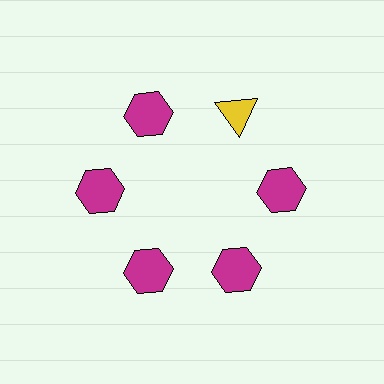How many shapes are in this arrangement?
There are 6 shapes arranged in a ring pattern.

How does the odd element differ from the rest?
It differs in both color (yellow instead of magenta) and shape (triangle instead of hexagon).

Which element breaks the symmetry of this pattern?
The yellow triangle at roughly the 1 o'clock position breaks the symmetry. All other shapes are magenta hexagons.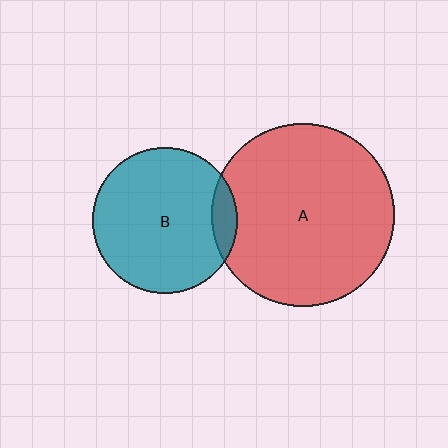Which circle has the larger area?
Circle A (red).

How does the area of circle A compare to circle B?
Approximately 1.6 times.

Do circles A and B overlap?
Yes.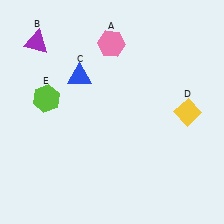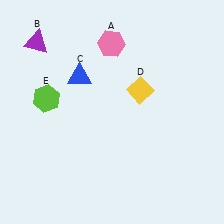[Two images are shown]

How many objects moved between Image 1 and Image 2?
1 object moved between the two images.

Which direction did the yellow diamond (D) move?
The yellow diamond (D) moved left.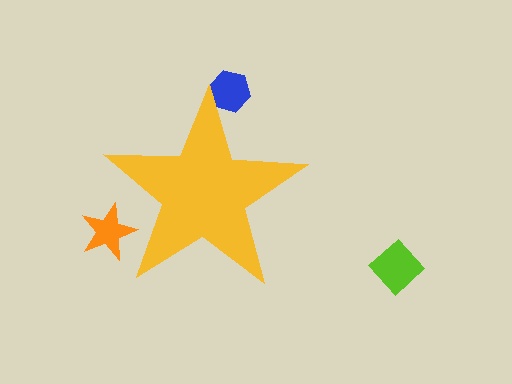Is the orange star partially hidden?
Yes, the orange star is partially hidden behind the yellow star.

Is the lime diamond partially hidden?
No, the lime diamond is fully visible.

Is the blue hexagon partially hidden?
Yes, the blue hexagon is partially hidden behind the yellow star.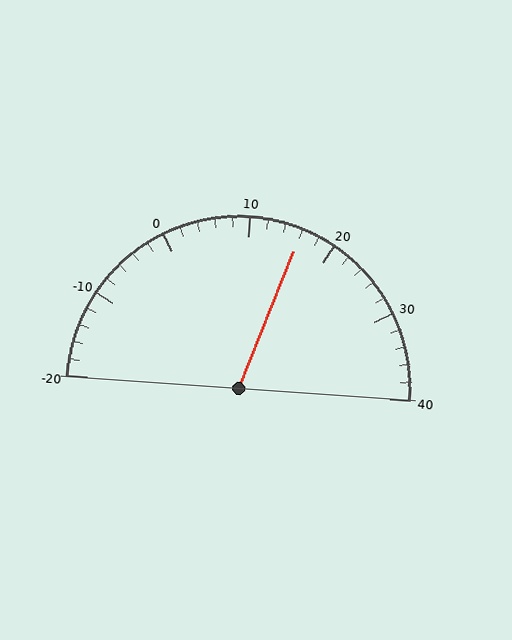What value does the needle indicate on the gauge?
The needle indicates approximately 16.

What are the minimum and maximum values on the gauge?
The gauge ranges from -20 to 40.